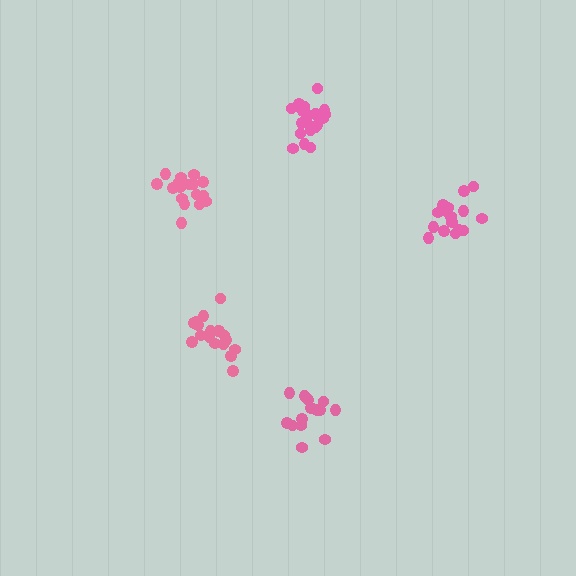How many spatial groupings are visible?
There are 5 spatial groupings.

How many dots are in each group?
Group 1: 18 dots, Group 2: 17 dots, Group 3: 21 dots, Group 4: 15 dots, Group 5: 17 dots (88 total).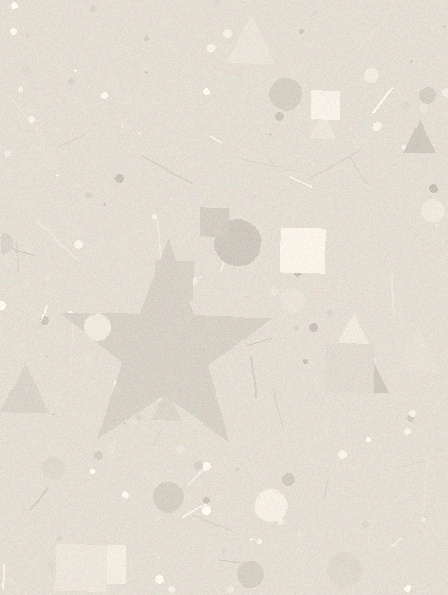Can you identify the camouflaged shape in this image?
The camouflaged shape is a star.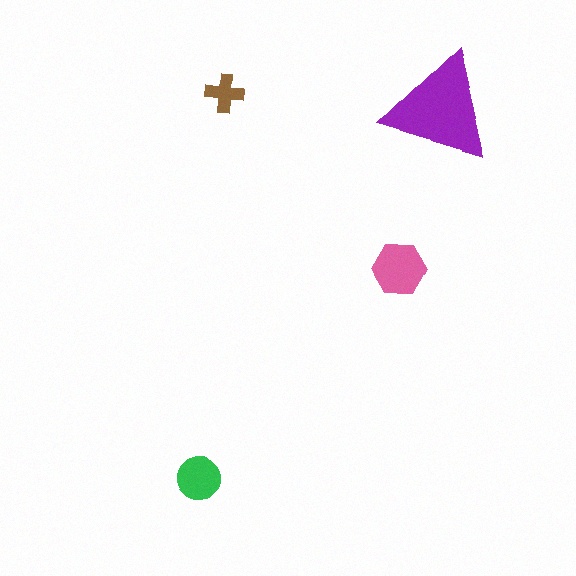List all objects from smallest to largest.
The brown cross, the green circle, the pink hexagon, the purple triangle.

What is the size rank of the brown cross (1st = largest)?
4th.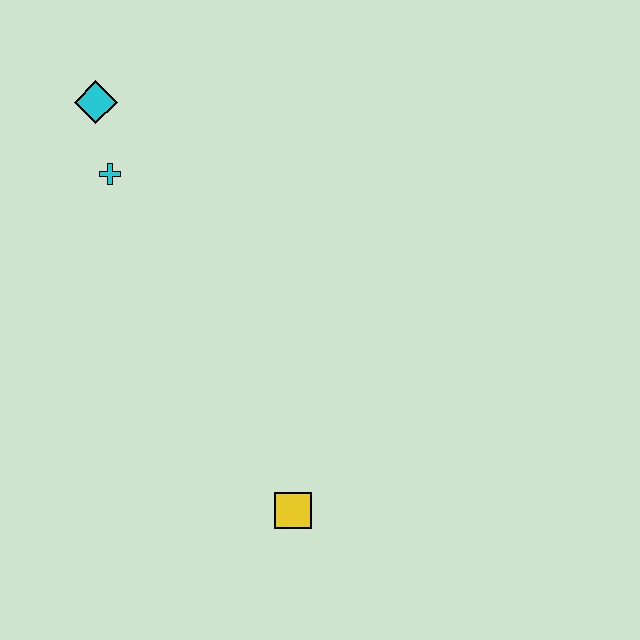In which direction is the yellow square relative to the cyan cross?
The yellow square is below the cyan cross.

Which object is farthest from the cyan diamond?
The yellow square is farthest from the cyan diamond.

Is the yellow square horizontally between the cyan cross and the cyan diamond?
No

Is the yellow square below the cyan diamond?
Yes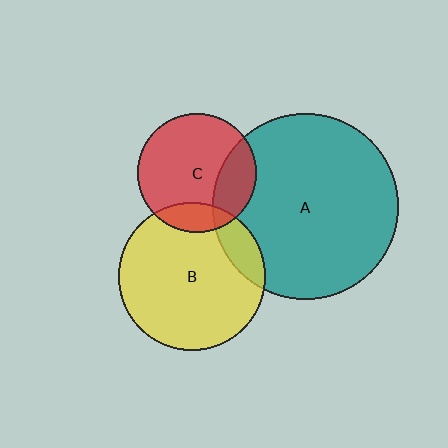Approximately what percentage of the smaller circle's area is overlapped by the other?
Approximately 15%.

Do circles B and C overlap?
Yes.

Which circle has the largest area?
Circle A (teal).